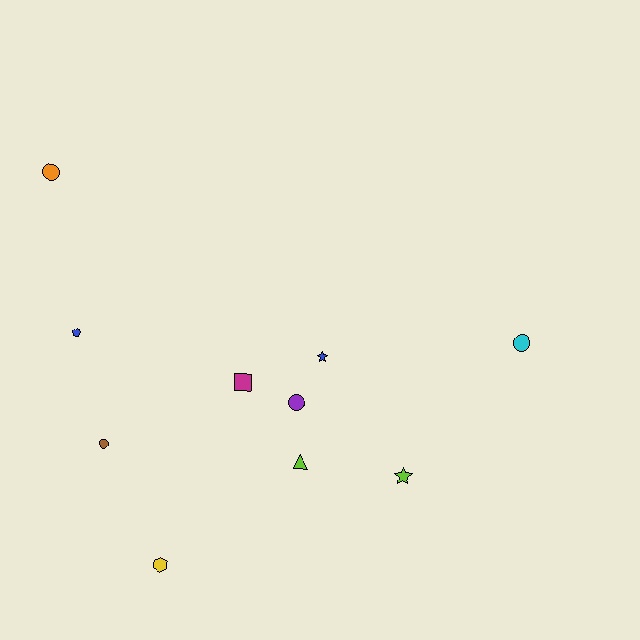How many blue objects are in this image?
There are 2 blue objects.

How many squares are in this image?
There is 1 square.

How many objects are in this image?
There are 10 objects.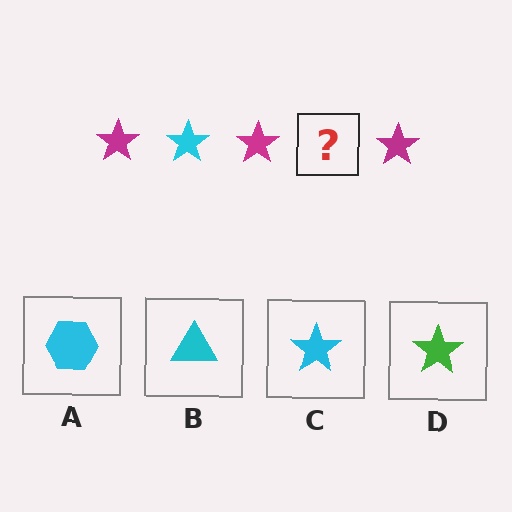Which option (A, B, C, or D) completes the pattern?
C.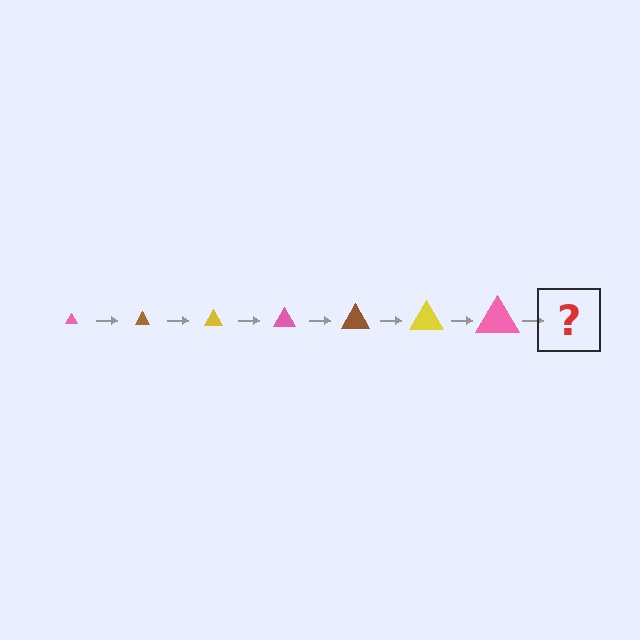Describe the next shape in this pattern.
It should be a brown triangle, larger than the previous one.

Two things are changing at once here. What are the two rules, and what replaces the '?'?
The two rules are that the triangle grows larger each step and the color cycles through pink, brown, and yellow. The '?' should be a brown triangle, larger than the previous one.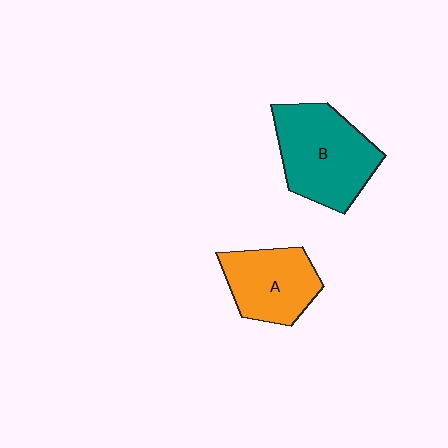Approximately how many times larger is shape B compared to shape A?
Approximately 1.4 times.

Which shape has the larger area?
Shape B (teal).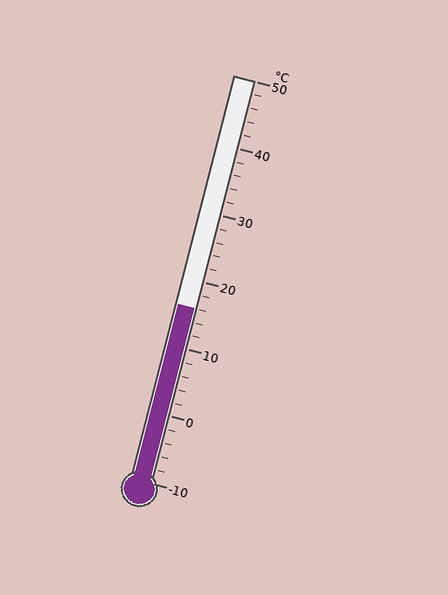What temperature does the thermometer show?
The thermometer shows approximately 16°C.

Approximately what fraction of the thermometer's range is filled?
The thermometer is filled to approximately 45% of its range.